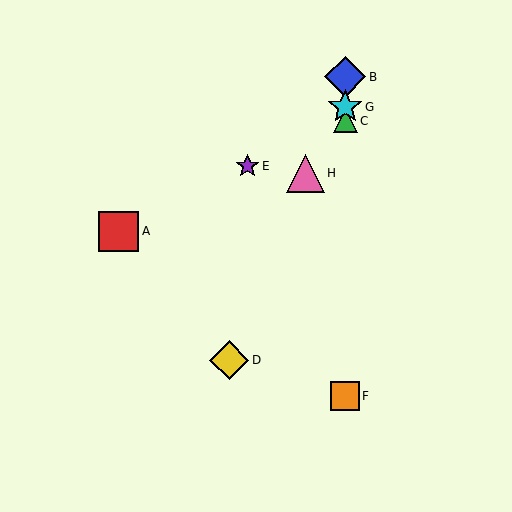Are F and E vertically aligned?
No, F is at x≈345 and E is at x≈247.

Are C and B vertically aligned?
Yes, both are at x≈345.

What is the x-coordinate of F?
Object F is at x≈345.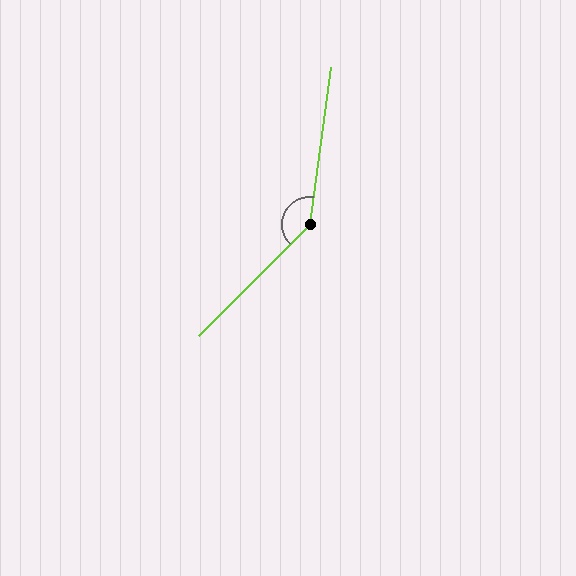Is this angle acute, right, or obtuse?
It is obtuse.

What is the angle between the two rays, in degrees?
Approximately 143 degrees.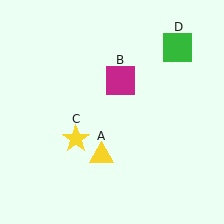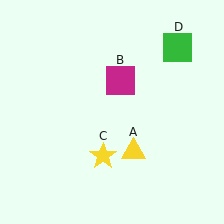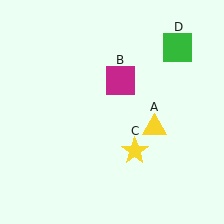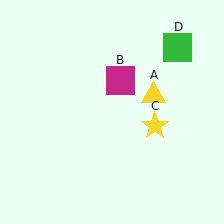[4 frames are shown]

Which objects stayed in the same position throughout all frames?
Magenta square (object B) and green square (object D) remained stationary.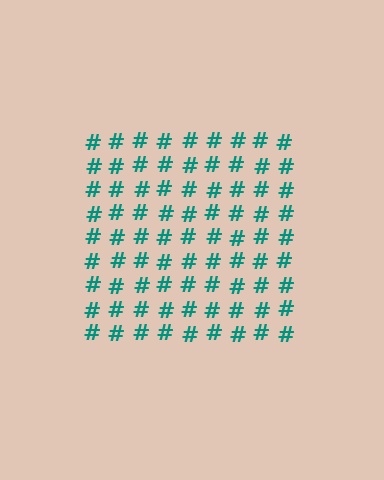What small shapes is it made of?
It is made of small hash symbols.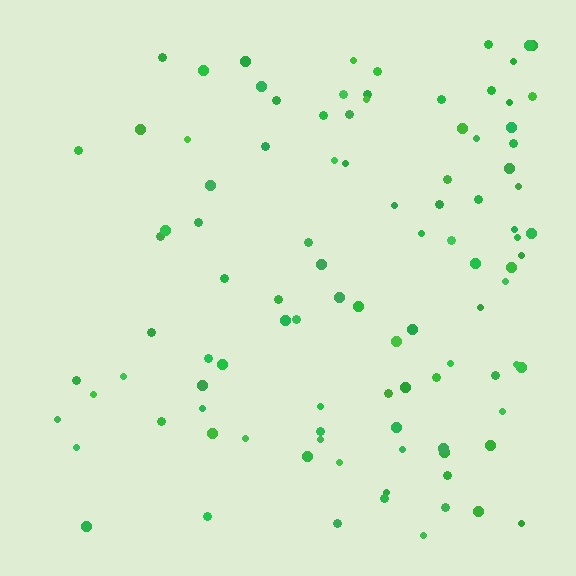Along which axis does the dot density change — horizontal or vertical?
Horizontal.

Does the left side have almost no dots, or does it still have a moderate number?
Still a moderate number, just noticeably fewer than the right.